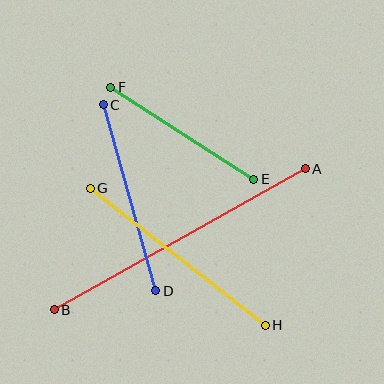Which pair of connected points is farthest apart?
Points A and B are farthest apart.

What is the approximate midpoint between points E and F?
The midpoint is at approximately (182, 133) pixels.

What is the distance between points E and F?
The distance is approximately 170 pixels.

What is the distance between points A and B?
The distance is approximately 288 pixels.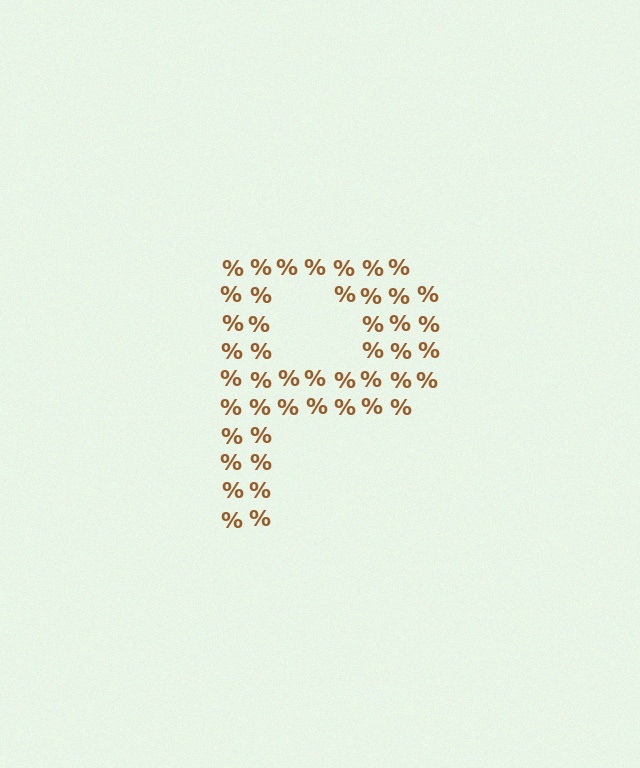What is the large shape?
The large shape is the letter P.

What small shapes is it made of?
It is made of small percent signs.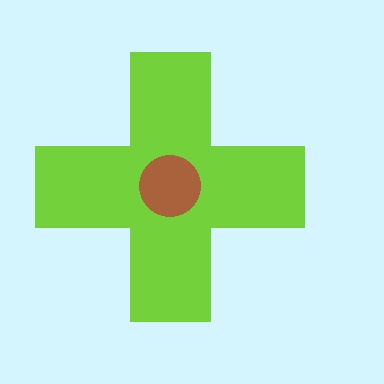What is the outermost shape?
The lime cross.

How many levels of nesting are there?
2.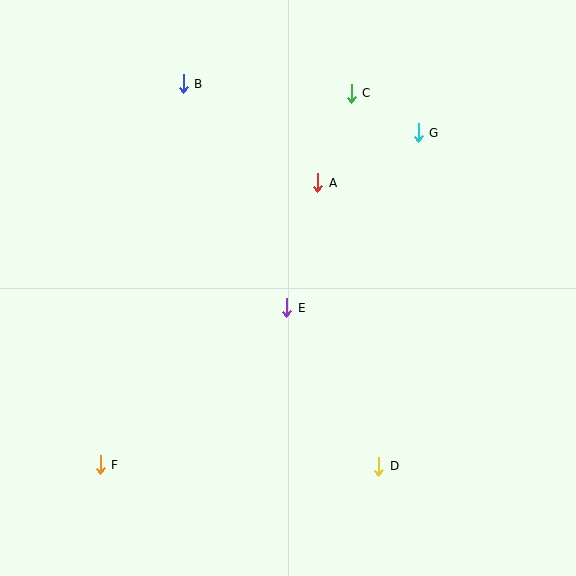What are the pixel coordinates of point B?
Point B is at (183, 84).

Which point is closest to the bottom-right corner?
Point D is closest to the bottom-right corner.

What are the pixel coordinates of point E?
Point E is at (287, 308).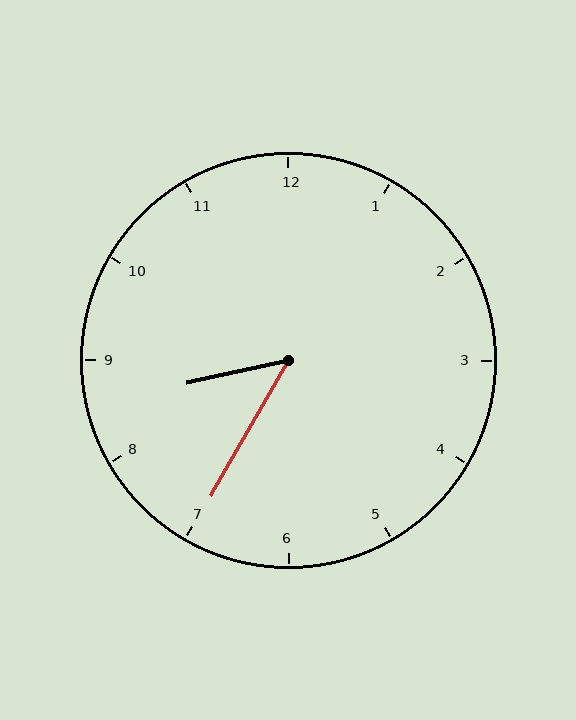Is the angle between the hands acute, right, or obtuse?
It is acute.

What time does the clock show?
8:35.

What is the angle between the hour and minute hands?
Approximately 48 degrees.